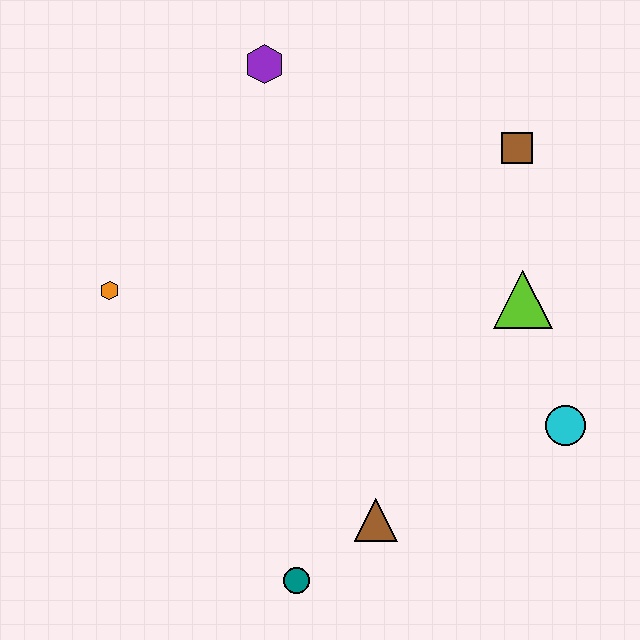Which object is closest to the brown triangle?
The teal circle is closest to the brown triangle.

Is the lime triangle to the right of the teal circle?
Yes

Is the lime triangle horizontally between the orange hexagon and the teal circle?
No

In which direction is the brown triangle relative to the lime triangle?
The brown triangle is below the lime triangle.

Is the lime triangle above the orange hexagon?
No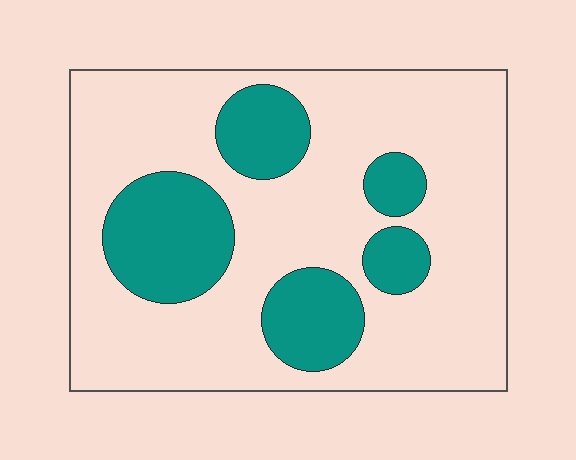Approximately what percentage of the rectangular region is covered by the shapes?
Approximately 25%.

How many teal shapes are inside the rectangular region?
5.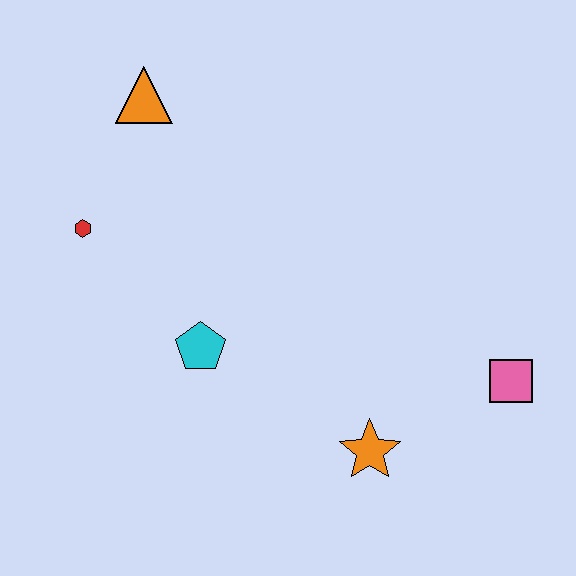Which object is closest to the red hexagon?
The orange triangle is closest to the red hexagon.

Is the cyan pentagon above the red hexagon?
No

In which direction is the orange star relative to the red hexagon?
The orange star is to the right of the red hexagon.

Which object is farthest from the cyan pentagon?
The pink square is farthest from the cyan pentagon.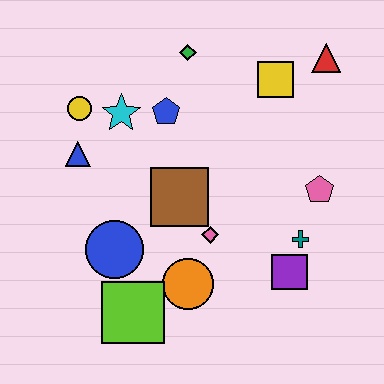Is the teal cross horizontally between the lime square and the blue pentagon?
No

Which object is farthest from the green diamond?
The lime square is farthest from the green diamond.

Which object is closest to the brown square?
The pink diamond is closest to the brown square.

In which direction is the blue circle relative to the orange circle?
The blue circle is to the left of the orange circle.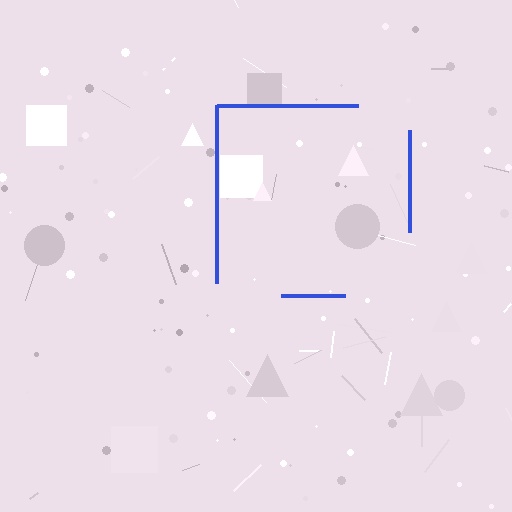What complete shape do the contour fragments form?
The contour fragments form a square.